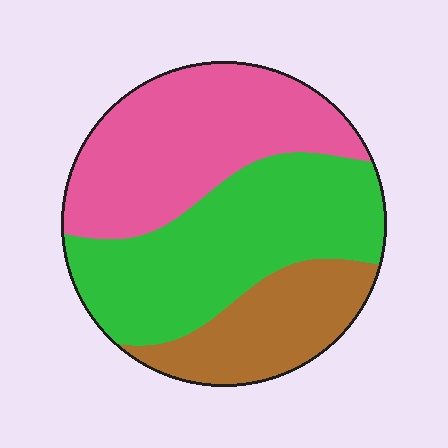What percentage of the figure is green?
Green takes up about two fifths (2/5) of the figure.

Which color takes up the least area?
Brown, at roughly 20%.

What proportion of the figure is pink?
Pink takes up about three eighths (3/8) of the figure.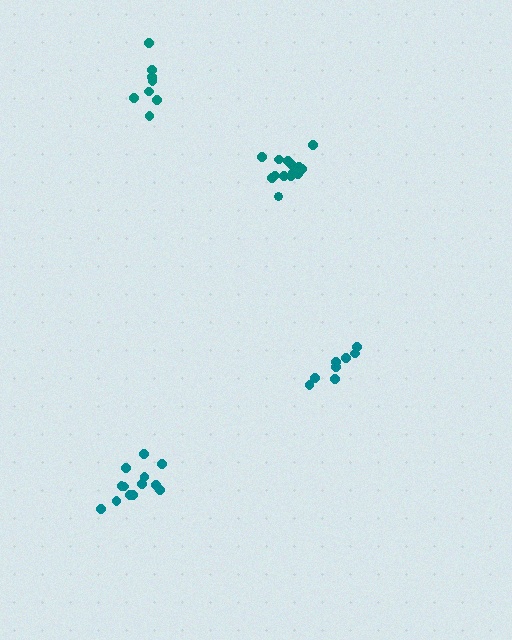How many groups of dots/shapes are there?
There are 4 groups.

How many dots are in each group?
Group 1: 8 dots, Group 2: 14 dots, Group 3: 8 dots, Group 4: 13 dots (43 total).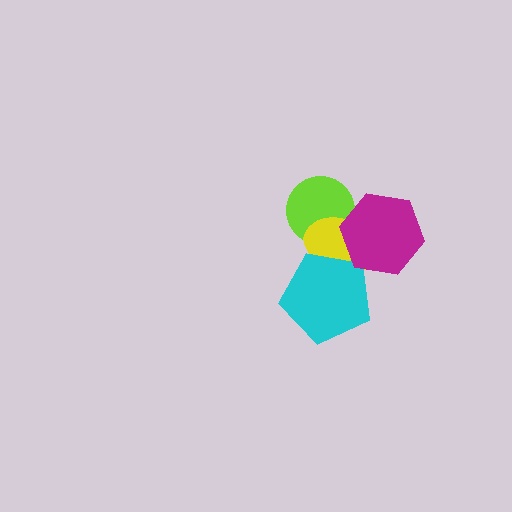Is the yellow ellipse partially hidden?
Yes, it is partially covered by another shape.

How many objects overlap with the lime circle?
2 objects overlap with the lime circle.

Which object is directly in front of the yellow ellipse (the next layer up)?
The cyan pentagon is directly in front of the yellow ellipse.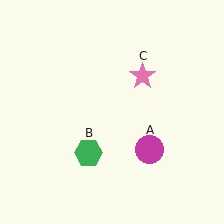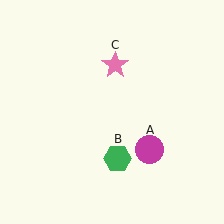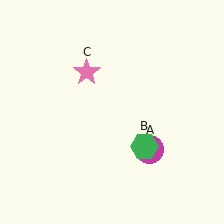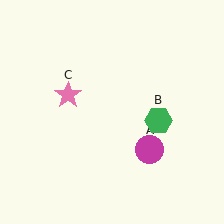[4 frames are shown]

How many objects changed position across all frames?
2 objects changed position: green hexagon (object B), pink star (object C).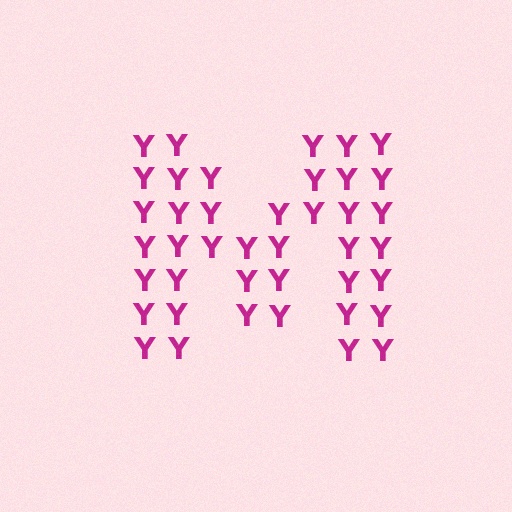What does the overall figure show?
The overall figure shows the letter M.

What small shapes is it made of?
It is made of small letter Y's.